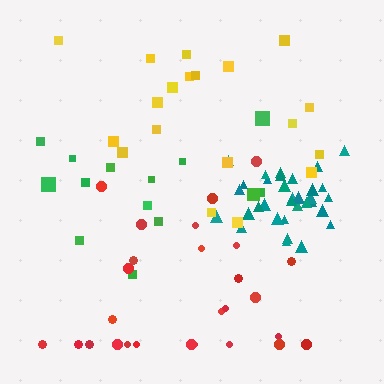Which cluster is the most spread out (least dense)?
Green.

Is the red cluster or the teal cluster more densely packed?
Teal.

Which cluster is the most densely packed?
Teal.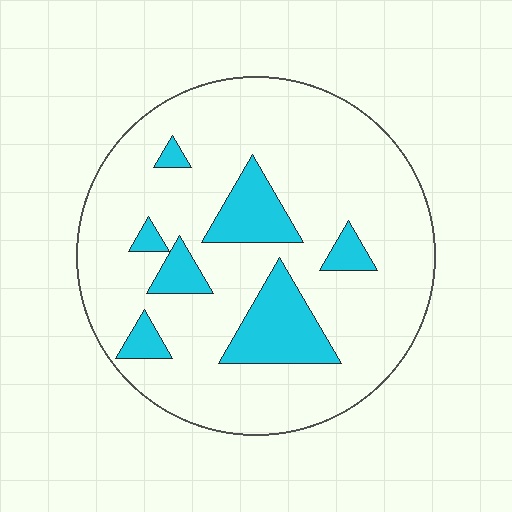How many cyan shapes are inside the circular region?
7.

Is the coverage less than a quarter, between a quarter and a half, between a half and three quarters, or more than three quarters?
Less than a quarter.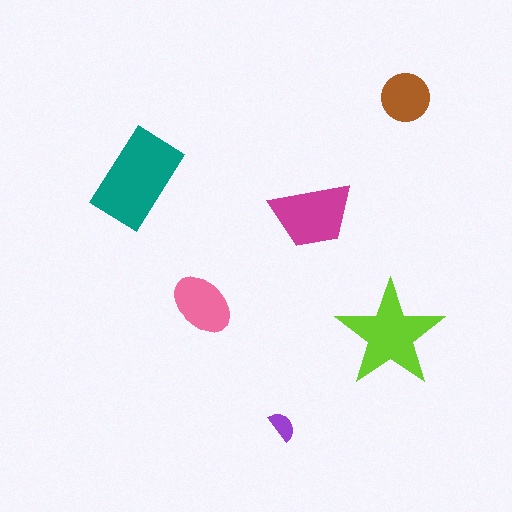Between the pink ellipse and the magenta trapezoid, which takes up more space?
The magenta trapezoid.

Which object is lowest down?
The purple semicircle is bottommost.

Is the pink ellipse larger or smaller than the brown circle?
Larger.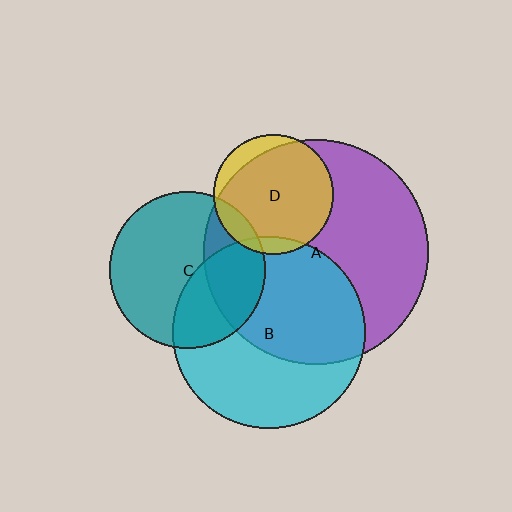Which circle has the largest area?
Circle A (purple).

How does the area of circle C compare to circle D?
Approximately 1.7 times.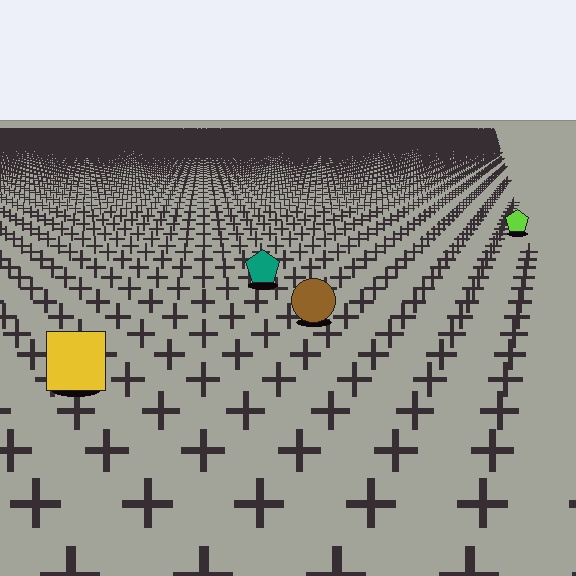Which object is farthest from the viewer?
The lime pentagon is farthest from the viewer. It appears smaller and the ground texture around it is denser.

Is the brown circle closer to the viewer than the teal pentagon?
Yes. The brown circle is closer — you can tell from the texture gradient: the ground texture is coarser near it.